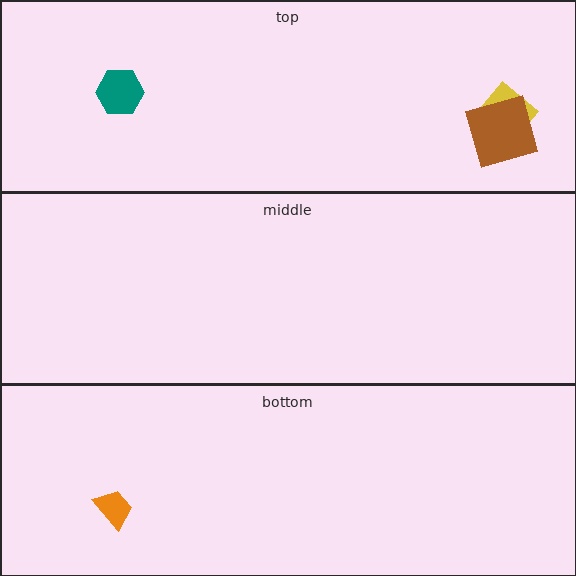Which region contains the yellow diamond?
The top region.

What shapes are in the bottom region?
The orange trapezoid.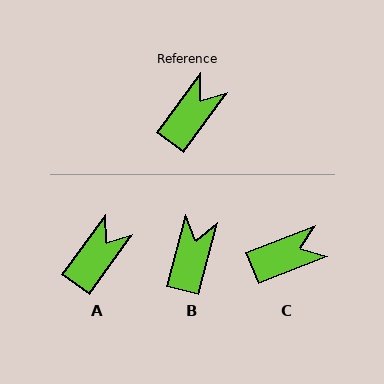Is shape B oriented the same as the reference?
No, it is off by about 21 degrees.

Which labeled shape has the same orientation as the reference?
A.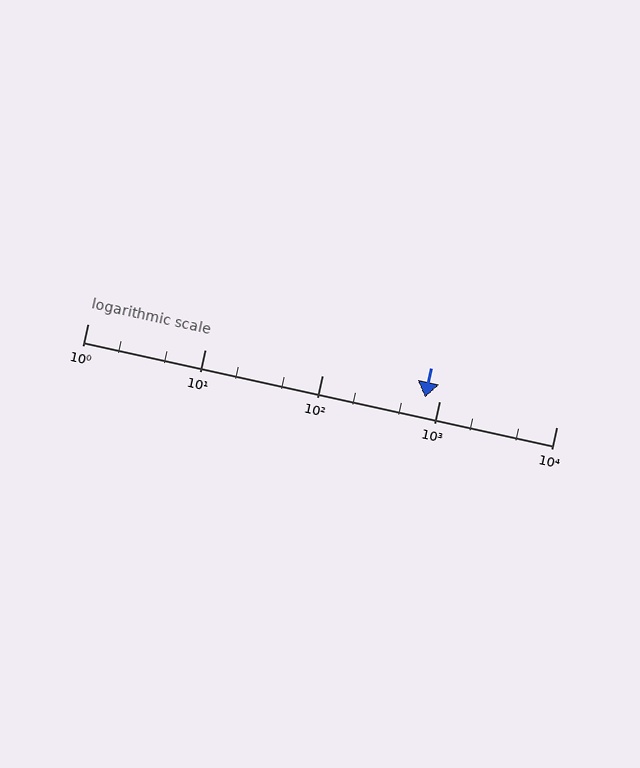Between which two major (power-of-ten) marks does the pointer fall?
The pointer is between 100 and 1000.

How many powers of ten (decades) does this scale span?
The scale spans 4 decades, from 1 to 10000.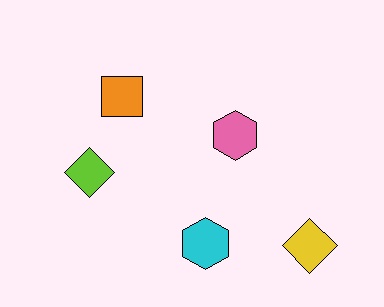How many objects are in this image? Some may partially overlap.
There are 5 objects.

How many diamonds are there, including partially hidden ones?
There are 2 diamonds.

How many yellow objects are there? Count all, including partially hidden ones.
There is 1 yellow object.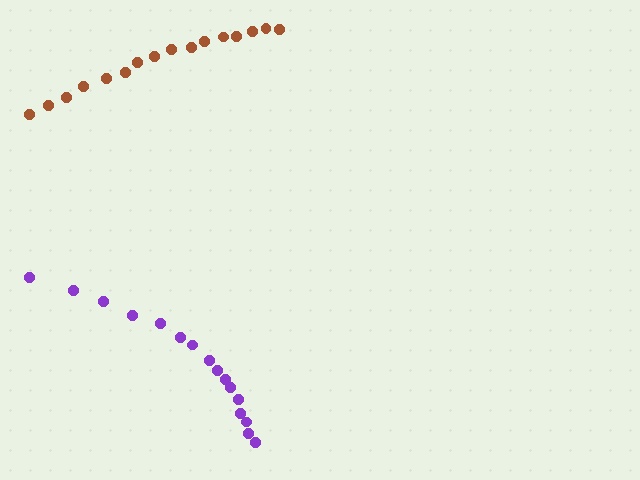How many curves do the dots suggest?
There are 2 distinct paths.